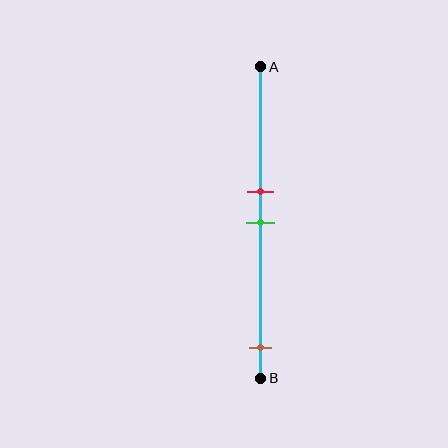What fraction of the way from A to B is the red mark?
The red mark is approximately 40% (0.4) of the way from A to B.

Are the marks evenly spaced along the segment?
No, the marks are not evenly spaced.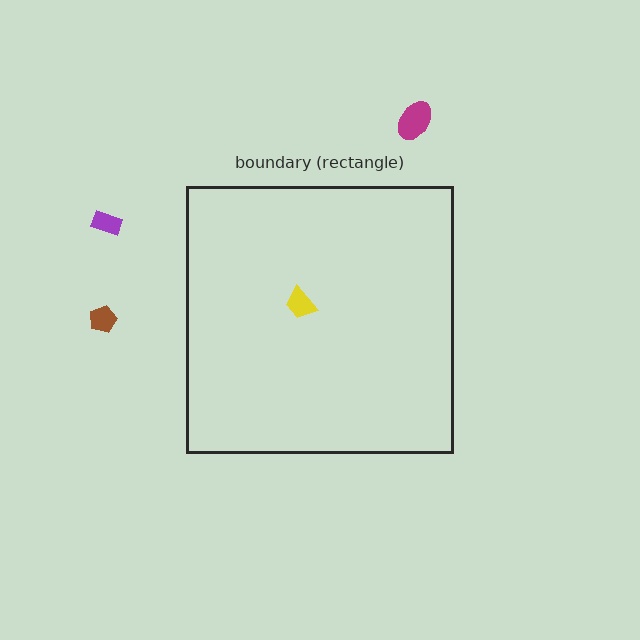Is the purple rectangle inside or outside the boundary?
Outside.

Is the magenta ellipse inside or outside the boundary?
Outside.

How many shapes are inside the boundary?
1 inside, 3 outside.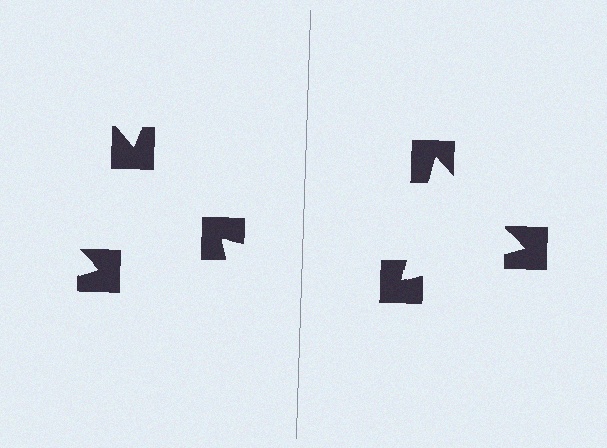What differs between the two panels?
The notched squares are positioned identically on both sides; only the wedge orientations differ. On the right they align to a triangle; on the left they are misaligned.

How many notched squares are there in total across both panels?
6 — 3 on each side.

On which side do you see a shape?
An illusory triangle appears on the right side. On the left side the wedge cuts are rotated, so no coherent shape forms.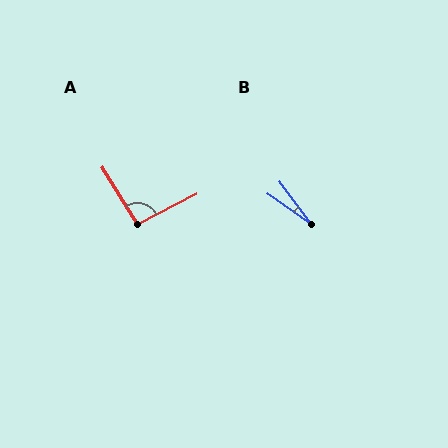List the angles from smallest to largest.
B (19°), A (95°).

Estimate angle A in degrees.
Approximately 95 degrees.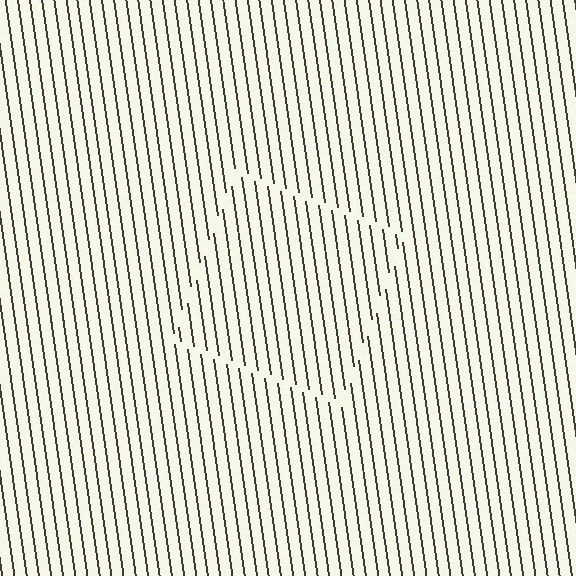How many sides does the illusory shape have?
4 sides — the line-ends trace a square.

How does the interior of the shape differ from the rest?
The interior of the shape contains the same grating, shifted by half a period — the contour is defined by the phase discontinuity where line-ends from the inner and outer gratings abut.